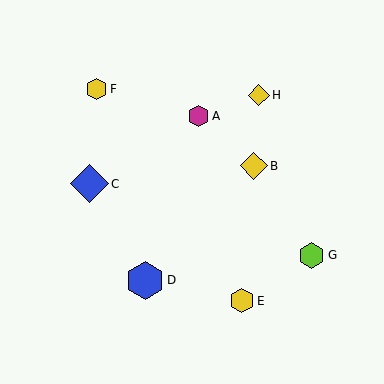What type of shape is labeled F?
Shape F is a yellow hexagon.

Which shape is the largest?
The blue diamond (labeled C) is the largest.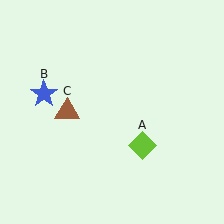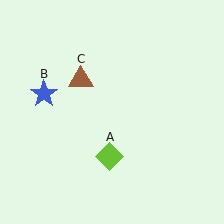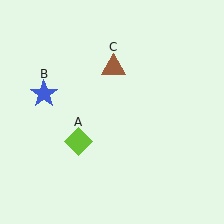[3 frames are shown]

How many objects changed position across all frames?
2 objects changed position: lime diamond (object A), brown triangle (object C).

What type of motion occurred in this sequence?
The lime diamond (object A), brown triangle (object C) rotated clockwise around the center of the scene.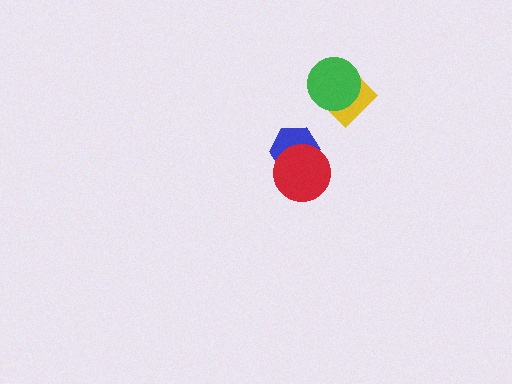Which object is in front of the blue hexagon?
The red circle is in front of the blue hexagon.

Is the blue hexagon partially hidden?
Yes, it is partially covered by another shape.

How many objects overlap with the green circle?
1 object overlaps with the green circle.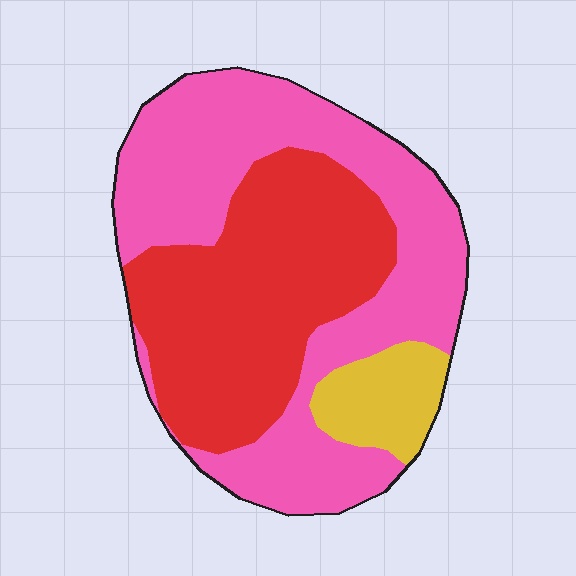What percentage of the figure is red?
Red takes up about two fifths (2/5) of the figure.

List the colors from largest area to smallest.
From largest to smallest: pink, red, yellow.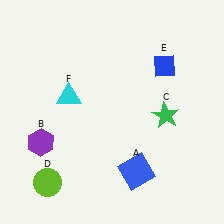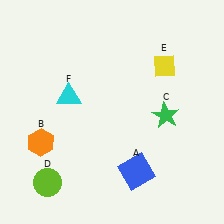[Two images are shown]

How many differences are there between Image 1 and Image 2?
There are 2 differences between the two images.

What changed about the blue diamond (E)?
In Image 1, E is blue. In Image 2, it changed to yellow.